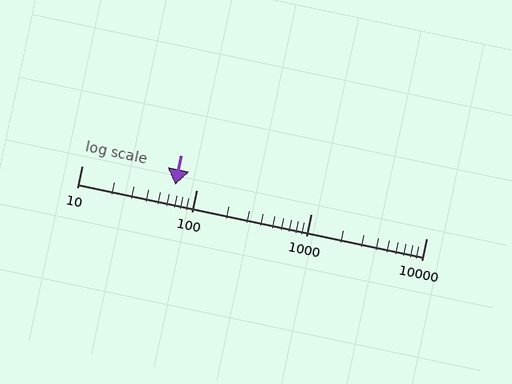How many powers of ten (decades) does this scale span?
The scale spans 3 decades, from 10 to 10000.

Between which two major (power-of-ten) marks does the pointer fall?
The pointer is between 10 and 100.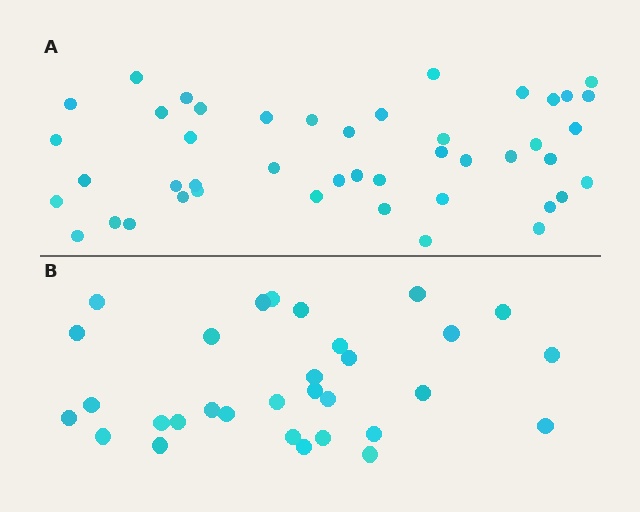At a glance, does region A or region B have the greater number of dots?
Region A (the top region) has more dots.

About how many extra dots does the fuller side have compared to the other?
Region A has approximately 15 more dots than region B.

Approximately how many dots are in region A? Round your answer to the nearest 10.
About 40 dots. (The exact count is 45, which rounds to 40.)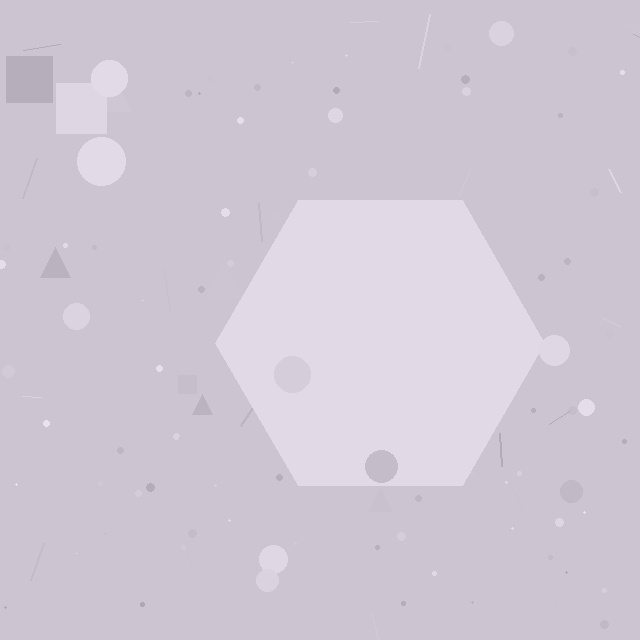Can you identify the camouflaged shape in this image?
The camouflaged shape is a hexagon.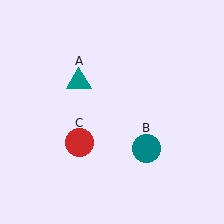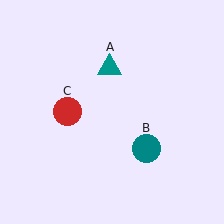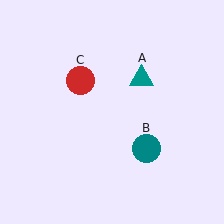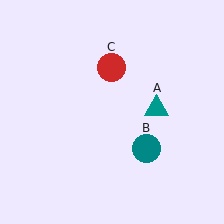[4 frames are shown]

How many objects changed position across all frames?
2 objects changed position: teal triangle (object A), red circle (object C).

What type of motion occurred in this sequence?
The teal triangle (object A), red circle (object C) rotated clockwise around the center of the scene.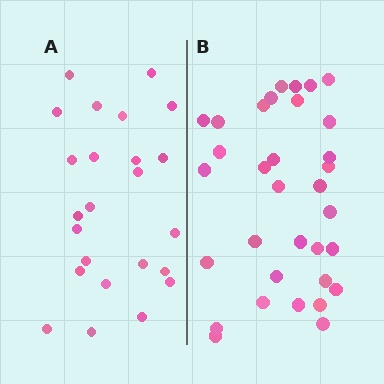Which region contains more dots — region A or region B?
Region B (the right region) has more dots.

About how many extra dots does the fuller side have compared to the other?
Region B has roughly 8 or so more dots than region A.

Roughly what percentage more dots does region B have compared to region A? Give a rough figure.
About 40% more.